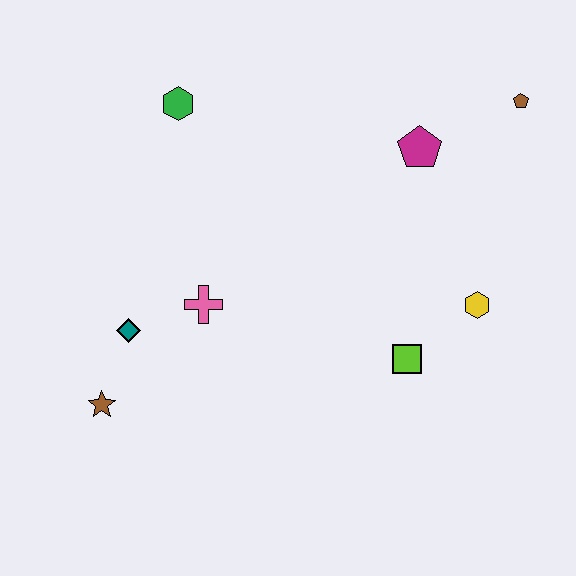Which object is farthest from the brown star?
The brown pentagon is farthest from the brown star.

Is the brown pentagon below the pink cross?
No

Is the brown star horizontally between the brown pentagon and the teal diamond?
No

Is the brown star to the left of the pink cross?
Yes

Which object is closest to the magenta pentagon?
The brown pentagon is closest to the magenta pentagon.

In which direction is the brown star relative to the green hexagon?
The brown star is below the green hexagon.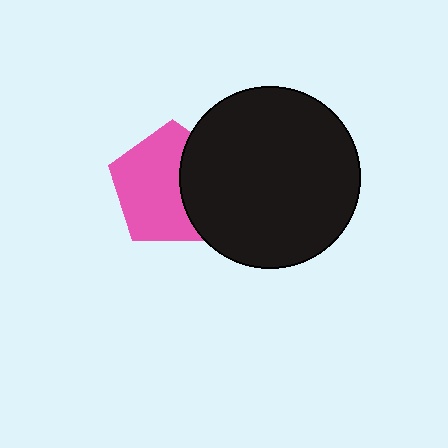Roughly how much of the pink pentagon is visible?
About half of it is visible (roughly 64%).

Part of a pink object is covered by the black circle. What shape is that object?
It is a pentagon.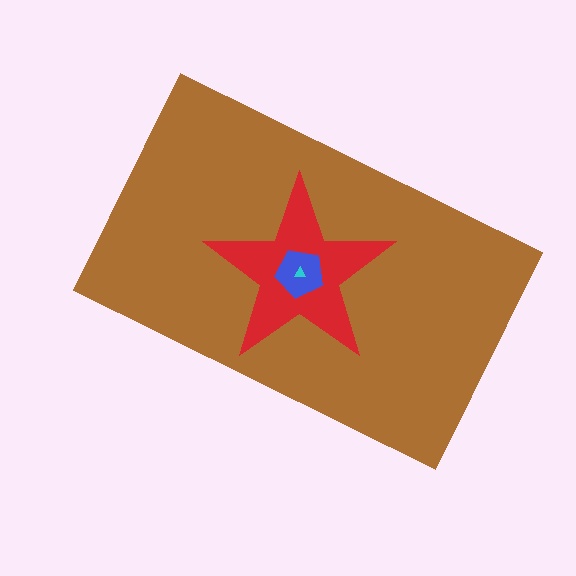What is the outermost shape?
The brown rectangle.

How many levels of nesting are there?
4.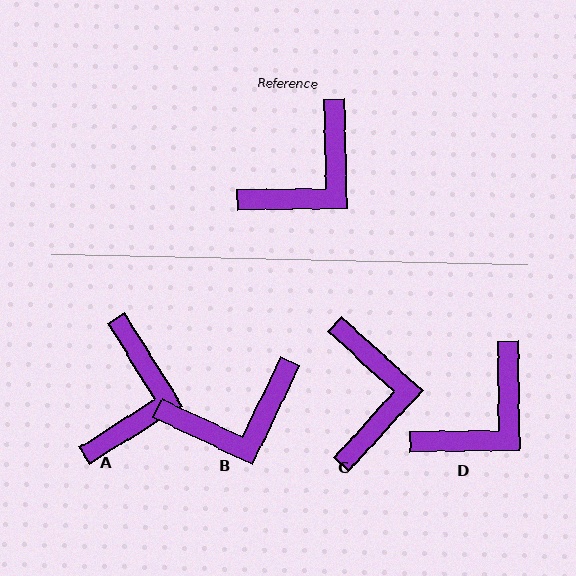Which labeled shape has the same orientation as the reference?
D.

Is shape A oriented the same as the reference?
No, it is off by about 31 degrees.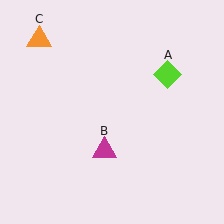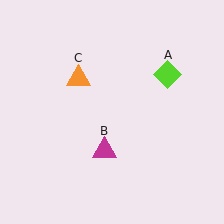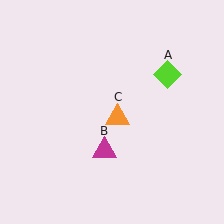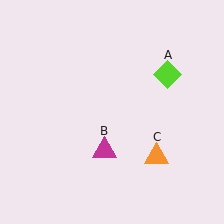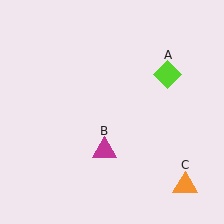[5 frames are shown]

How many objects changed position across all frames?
1 object changed position: orange triangle (object C).